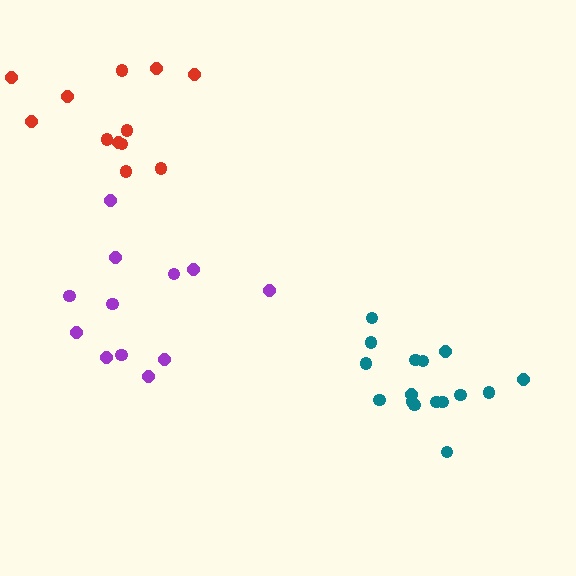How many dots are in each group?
Group 1: 12 dots, Group 2: 12 dots, Group 3: 16 dots (40 total).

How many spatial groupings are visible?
There are 3 spatial groupings.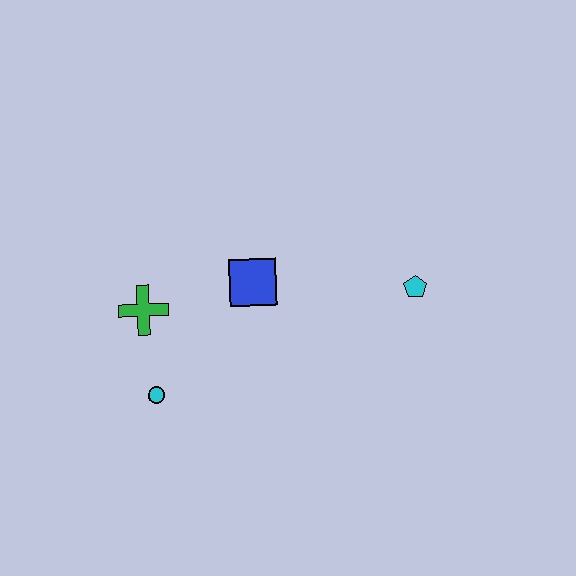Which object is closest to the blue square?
The green cross is closest to the blue square.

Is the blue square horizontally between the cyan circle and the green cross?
No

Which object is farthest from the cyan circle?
The cyan pentagon is farthest from the cyan circle.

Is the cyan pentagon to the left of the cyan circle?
No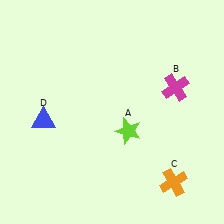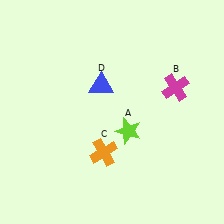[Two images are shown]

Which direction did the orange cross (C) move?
The orange cross (C) moved left.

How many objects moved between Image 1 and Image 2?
2 objects moved between the two images.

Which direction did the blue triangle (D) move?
The blue triangle (D) moved right.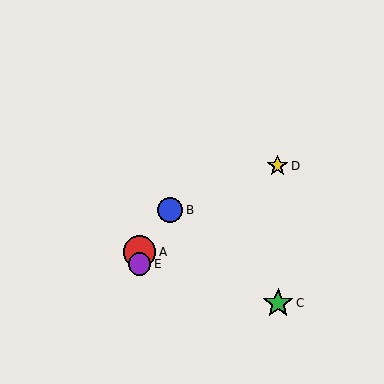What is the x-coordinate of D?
Object D is at x≈278.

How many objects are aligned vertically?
2 objects (A, E) are aligned vertically.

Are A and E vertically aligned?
Yes, both are at x≈140.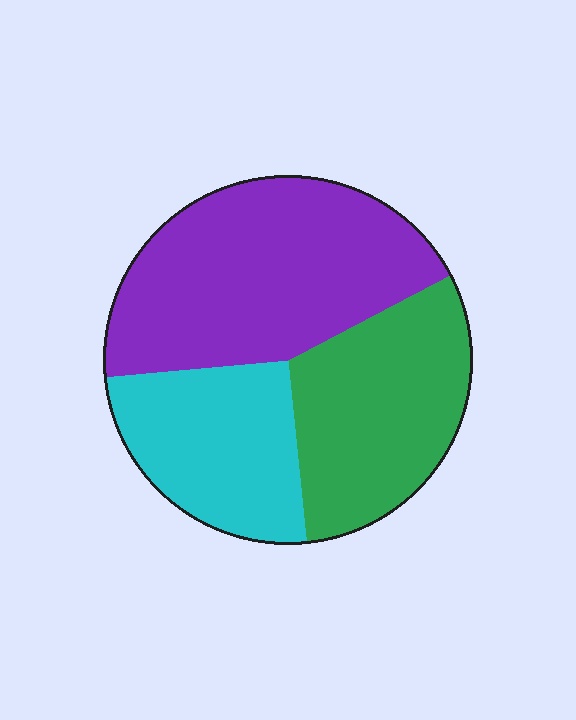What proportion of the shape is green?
Green covers 31% of the shape.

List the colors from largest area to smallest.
From largest to smallest: purple, green, cyan.